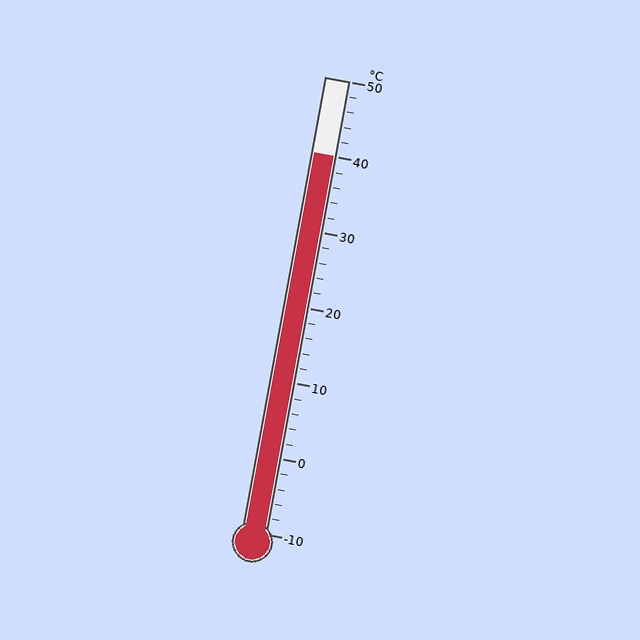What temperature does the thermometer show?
The thermometer shows approximately 40°C.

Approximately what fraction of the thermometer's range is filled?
The thermometer is filled to approximately 85% of its range.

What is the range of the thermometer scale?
The thermometer scale ranges from -10°C to 50°C.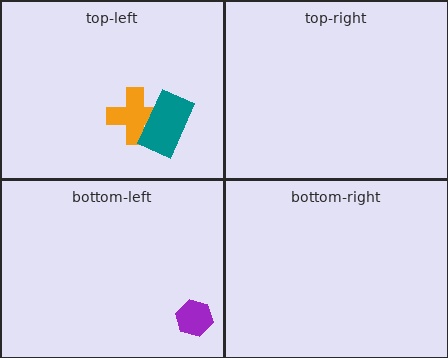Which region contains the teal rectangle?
The top-left region.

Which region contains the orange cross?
The top-left region.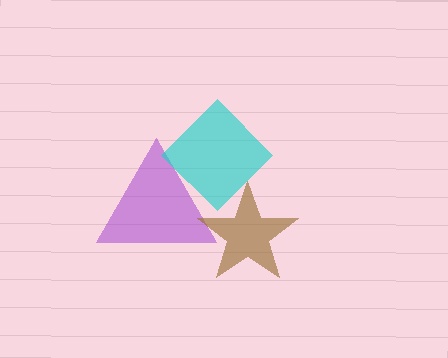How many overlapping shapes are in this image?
There are 3 overlapping shapes in the image.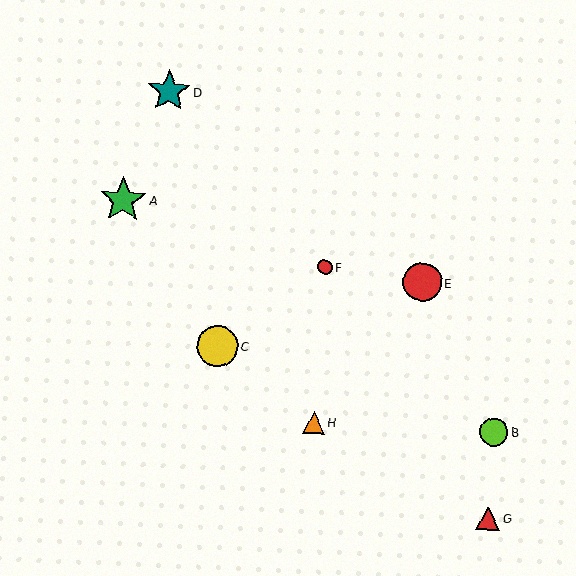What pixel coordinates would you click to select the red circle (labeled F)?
Click at (325, 267) to select the red circle F.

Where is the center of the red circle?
The center of the red circle is at (325, 267).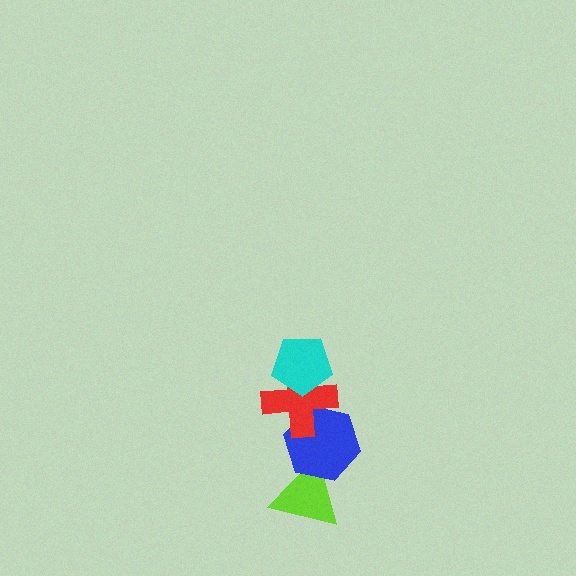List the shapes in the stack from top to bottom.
From top to bottom: the cyan pentagon, the red cross, the blue hexagon, the lime triangle.